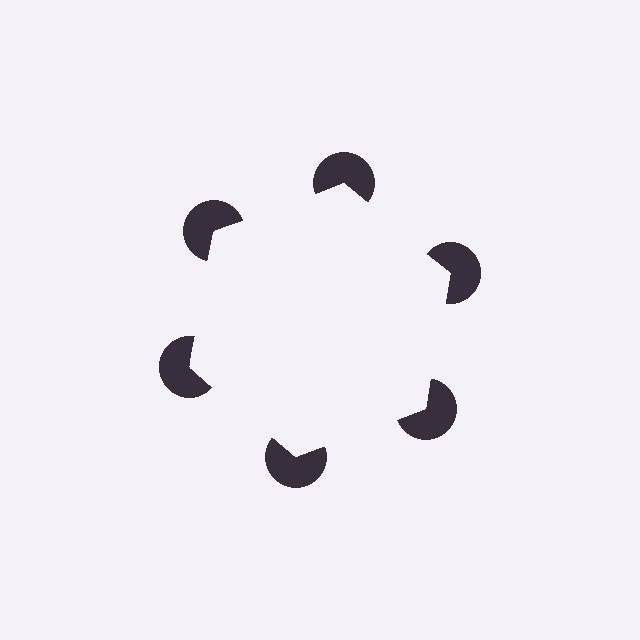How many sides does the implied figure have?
6 sides.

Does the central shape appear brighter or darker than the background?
It typically appears slightly brighter than the background, even though no actual brightness change is drawn.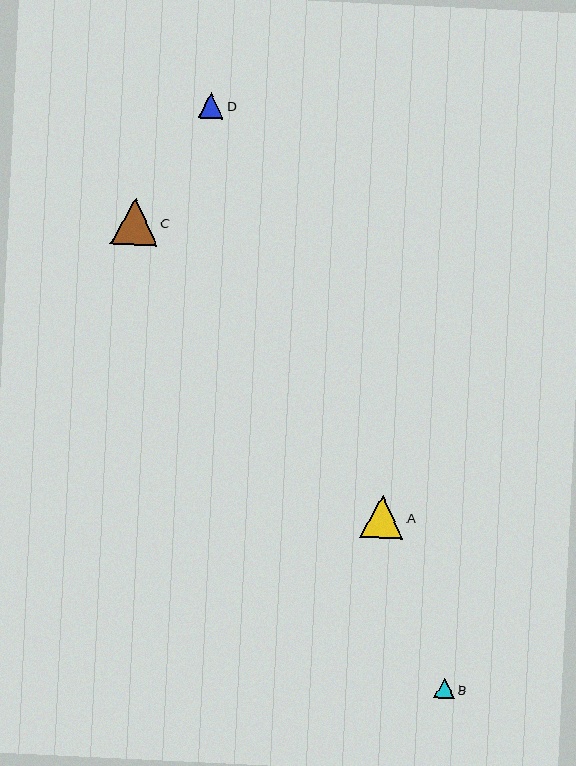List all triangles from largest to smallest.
From largest to smallest: C, A, D, B.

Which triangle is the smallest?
Triangle B is the smallest with a size of approximately 21 pixels.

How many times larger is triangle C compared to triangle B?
Triangle C is approximately 2.2 times the size of triangle B.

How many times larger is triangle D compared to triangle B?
Triangle D is approximately 1.2 times the size of triangle B.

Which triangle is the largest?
Triangle C is the largest with a size of approximately 47 pixels.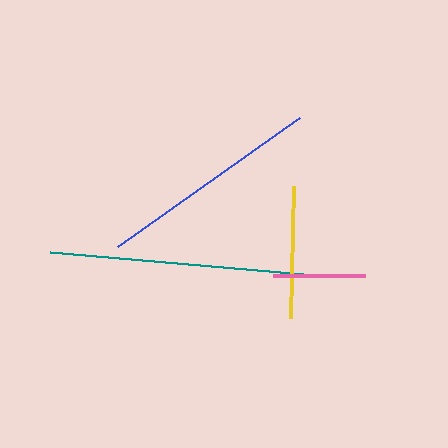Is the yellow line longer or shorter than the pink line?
The yellow line is longer than the pink line.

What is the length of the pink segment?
The pink segment is approximately 92 pixels long.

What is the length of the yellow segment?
The yellow segment is approximately 132 pixels long.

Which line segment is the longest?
The teal line is the longest at approximately 265 pixels.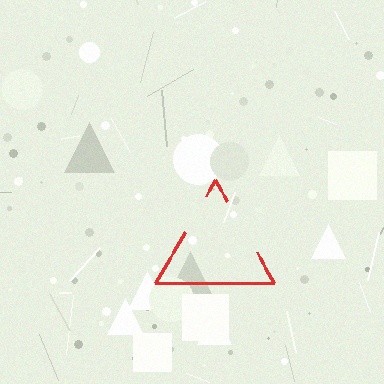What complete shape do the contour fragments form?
The contour fragments form a triangle.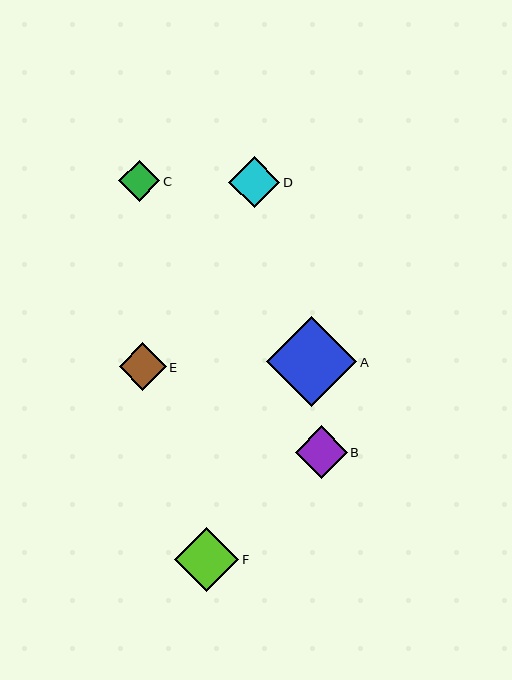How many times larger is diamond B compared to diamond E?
Diamond B is approximately 1.1 times the size of diamond E.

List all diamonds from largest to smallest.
From largest to smallest: A, F, B, D, E, C.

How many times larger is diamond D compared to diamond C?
Diamond D is approximately 1.2 times the size of diamond C.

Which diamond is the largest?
Diamond A is the largest with a size of approximately 90 pixels.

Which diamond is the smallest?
Diamond C is the smallest with a size of approximately 41 pixels.